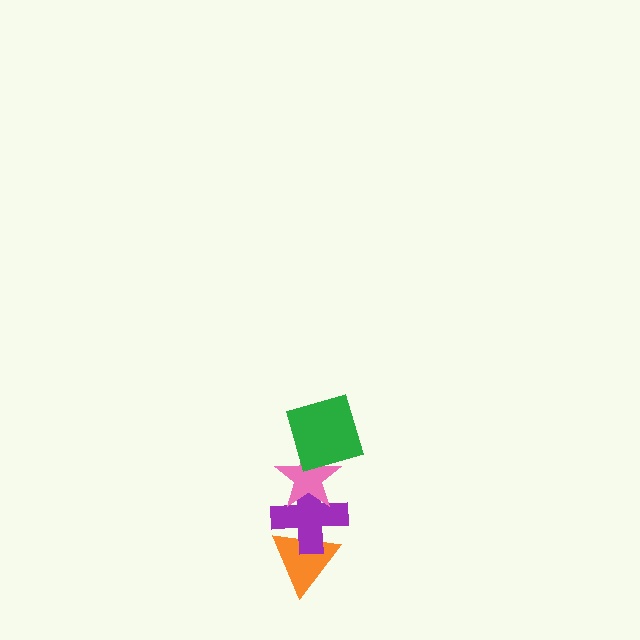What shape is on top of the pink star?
The green square is on top of the pink star.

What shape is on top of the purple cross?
The pink star is on top of the purple cross.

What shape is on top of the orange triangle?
The purple cross is on top of the orange triangle.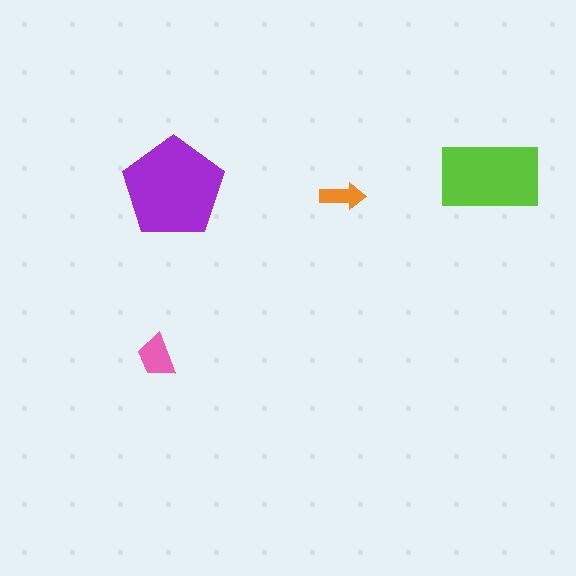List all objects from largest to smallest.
The purple pentagon, the lime rectangle, the pink trapezoid, the orange arrow.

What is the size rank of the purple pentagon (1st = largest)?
1st.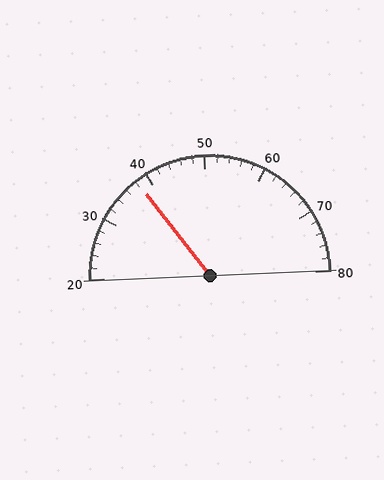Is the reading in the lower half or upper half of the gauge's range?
The reading is in the lower half of the range (20 to 80).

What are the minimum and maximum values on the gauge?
The gauge ranges from 20 to 80.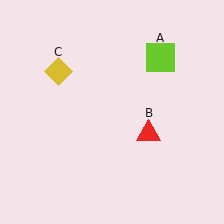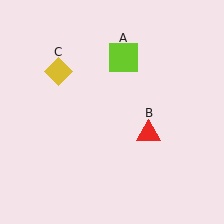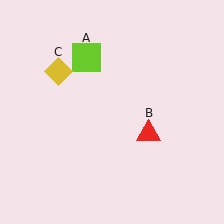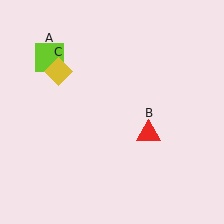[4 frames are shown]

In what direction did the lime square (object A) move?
The lime square (object A) moved left.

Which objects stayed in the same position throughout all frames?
Red triangle (object B) and yellow diamond (object C) remained stationary.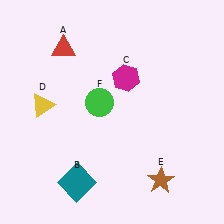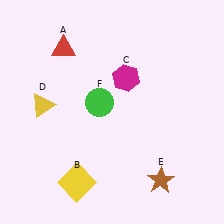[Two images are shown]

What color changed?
The square (B) changed from teal in Image 1 to yellow in Image 2.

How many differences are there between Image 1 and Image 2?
There is 1 difference between the two images.